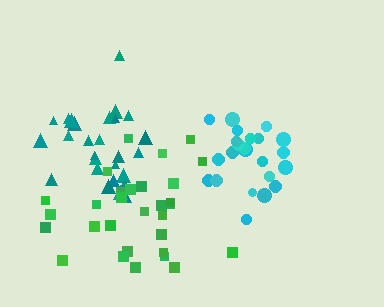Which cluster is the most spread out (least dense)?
Green.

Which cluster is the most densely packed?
Cyan.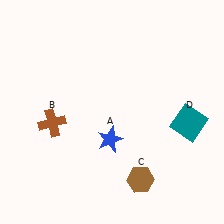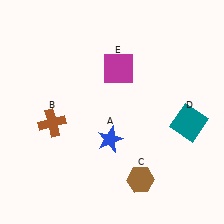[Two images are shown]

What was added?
A magenta square (E) was added in Image 2.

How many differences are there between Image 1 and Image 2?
There is 1 difference between the two images.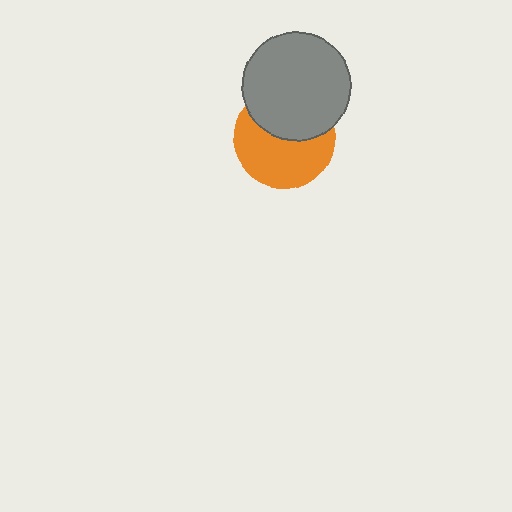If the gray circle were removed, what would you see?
You would see the complete orange circle.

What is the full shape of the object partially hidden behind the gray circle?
The partially hidden object is an orange circle.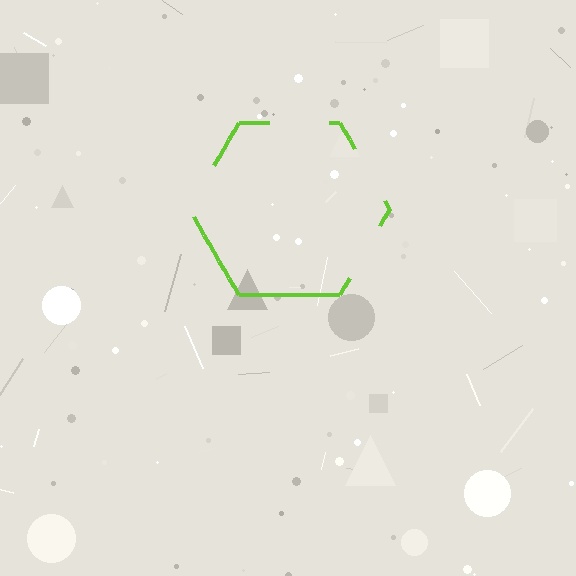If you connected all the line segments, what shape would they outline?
They would outline a hexagon.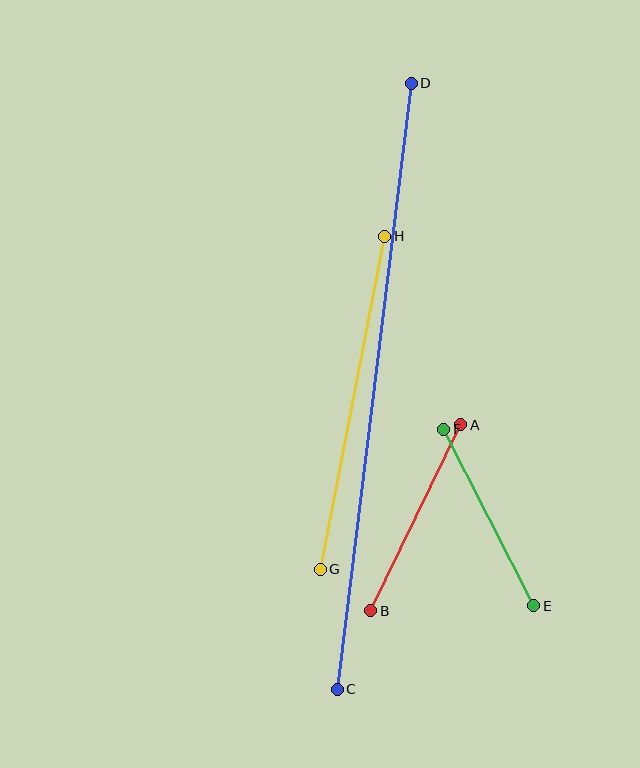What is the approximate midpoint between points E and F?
The midpoint is at approximately (489, 518) pixels.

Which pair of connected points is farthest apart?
Points C and D are farthest apart.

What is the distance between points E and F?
The distance is approximately 198 pixels.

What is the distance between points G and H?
The distance is approximately 339 pixels.